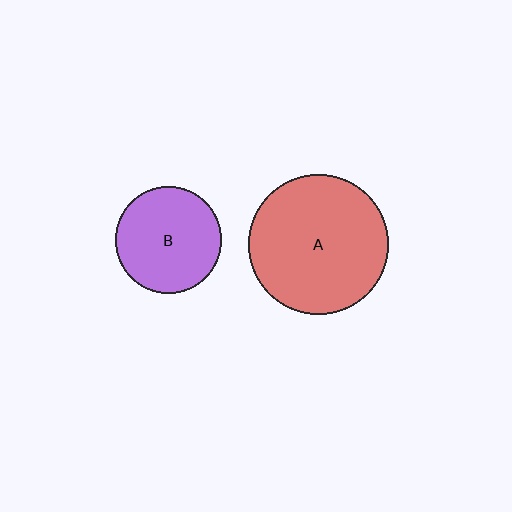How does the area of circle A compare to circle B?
Approximately 1.7 times.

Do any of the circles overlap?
No, none of the circles overlap.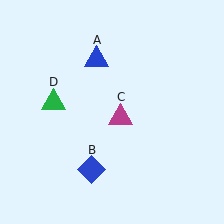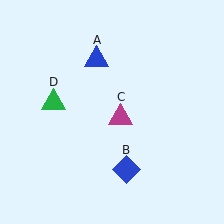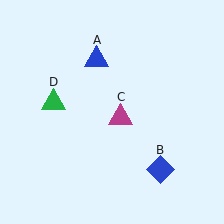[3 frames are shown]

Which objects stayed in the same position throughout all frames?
Blue triangle (object A) and magenta triangle (object C) and green triangle (object D) remained stationary.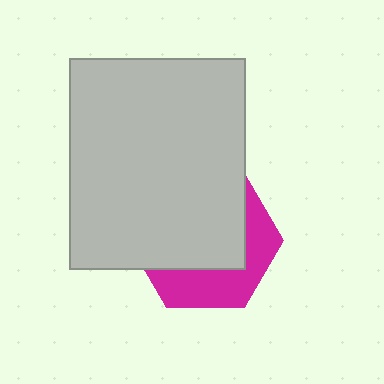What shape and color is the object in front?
The object in front is a light gray rectangle.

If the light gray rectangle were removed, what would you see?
You would see the complete magenta hexagon.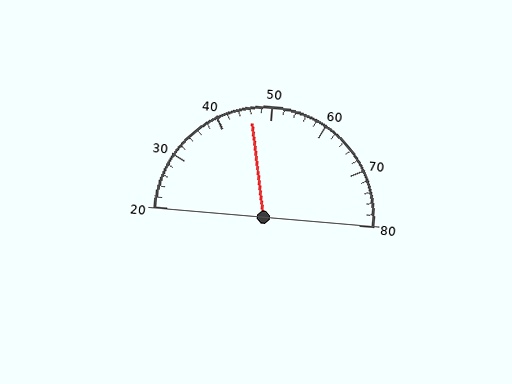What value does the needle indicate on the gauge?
The needle indicates approximately 46.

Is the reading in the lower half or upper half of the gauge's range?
The reading is in the lower half of the range (20 to 80).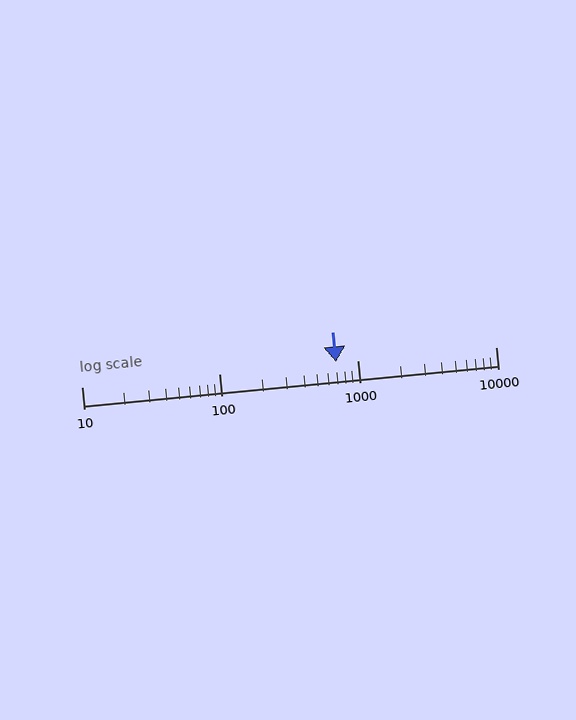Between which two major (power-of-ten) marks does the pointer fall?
The pointer is between 100 and 1000.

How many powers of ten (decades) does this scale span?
The scale spans 3 decades, from 10 to 10000.